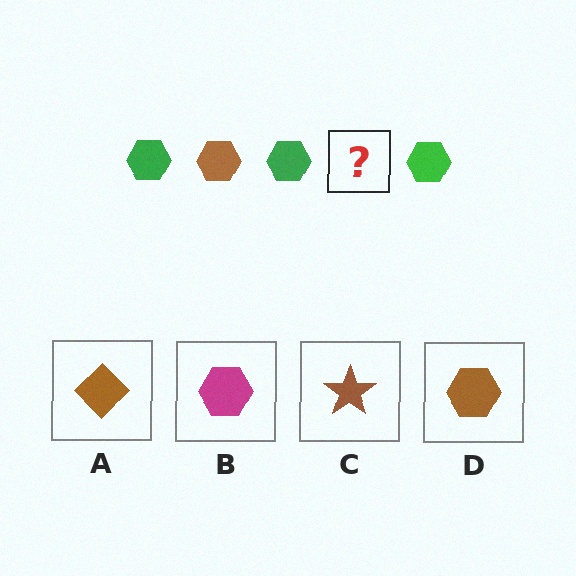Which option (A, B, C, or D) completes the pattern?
D.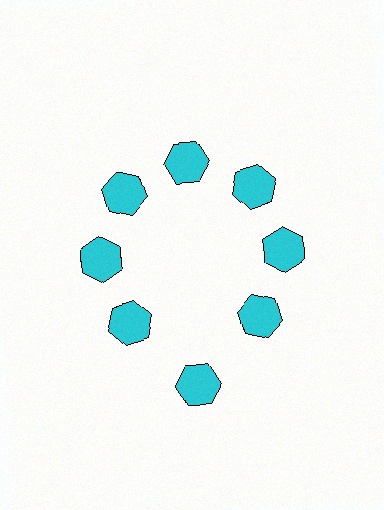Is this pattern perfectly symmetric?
No. The 8 cyan hexagons are arranged in a ring, but one element near the 6 o'clock position is pushed outward from the center, breaking the 8-fold rotational symmetry.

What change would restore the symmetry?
The symmetry would be restored by moving it inward, back onto the ring so that all 8 hexagons sit at equal angles and equal distance from the center.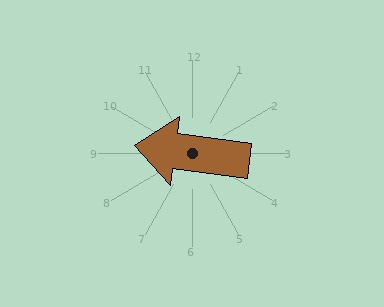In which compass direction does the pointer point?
West.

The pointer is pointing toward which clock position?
Roughly 9 o'clock.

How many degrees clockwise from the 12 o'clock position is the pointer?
Approximately 277 degrees.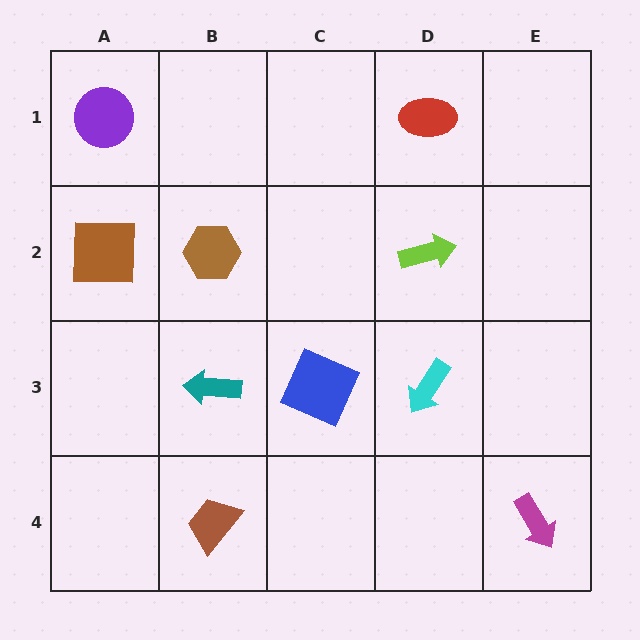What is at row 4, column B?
A brown trapezoid.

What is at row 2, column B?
A brown hexagon.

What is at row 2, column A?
A brown square.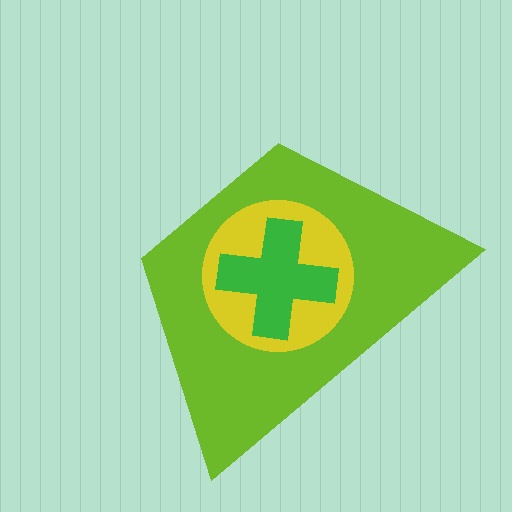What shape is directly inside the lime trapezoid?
The yellow circle.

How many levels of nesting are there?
3.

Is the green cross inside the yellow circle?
Yes.